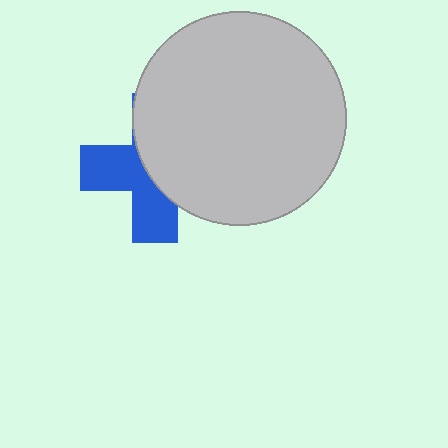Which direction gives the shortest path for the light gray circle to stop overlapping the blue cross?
Moving right gives the shortest separation.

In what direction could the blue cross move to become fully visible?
The blue cross could move left. That would shift it out from behind the light gray circle entirely.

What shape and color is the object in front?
The object in front is a light gray circle.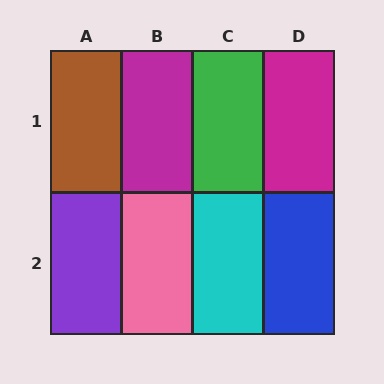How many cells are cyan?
1 cell is cyan.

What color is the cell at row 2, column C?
Cyan.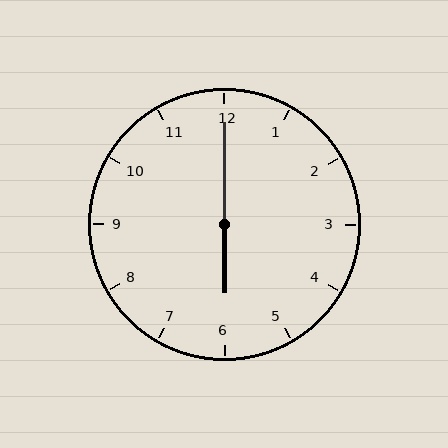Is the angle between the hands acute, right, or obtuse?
It is obtuse.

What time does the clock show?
6:00.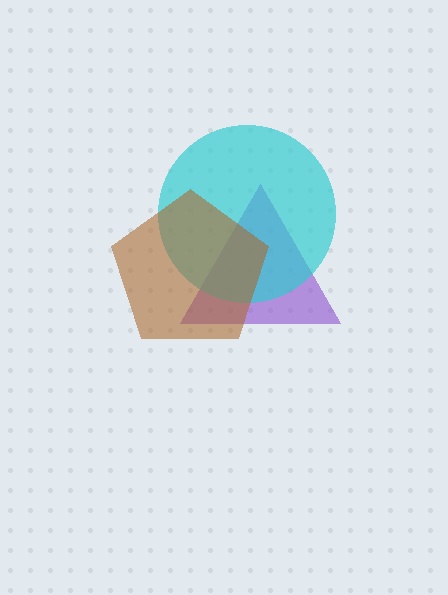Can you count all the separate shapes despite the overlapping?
Yes, there are 3 separate shapes.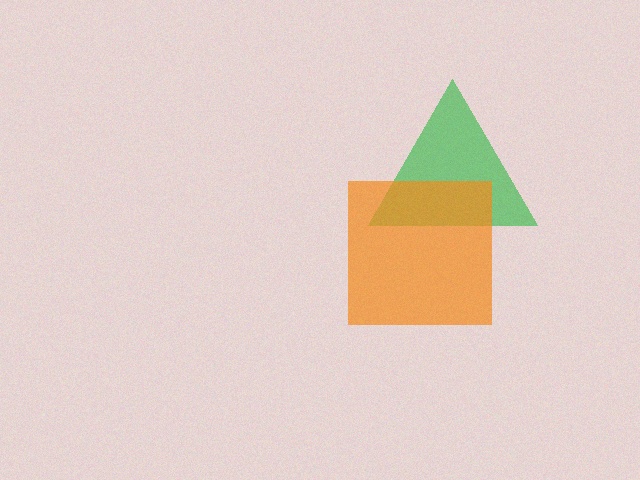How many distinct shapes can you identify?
There are 2 distinct shapes: a green triangle, an orange square.